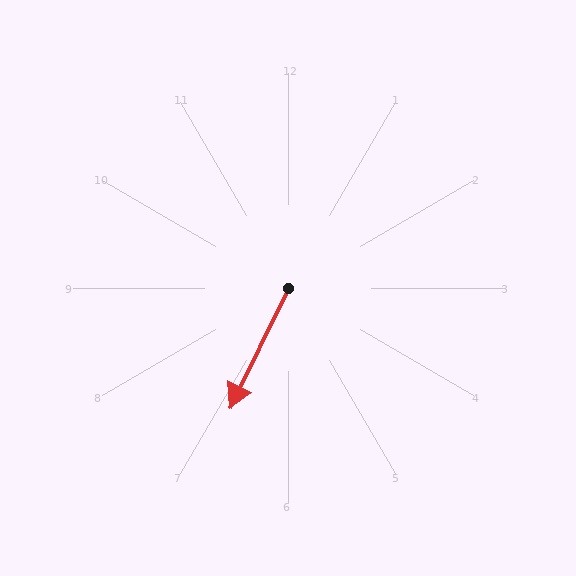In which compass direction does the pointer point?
Southwest.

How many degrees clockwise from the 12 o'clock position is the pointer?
Approximately 206 degrees.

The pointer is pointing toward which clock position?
Roughly 7 o'clock.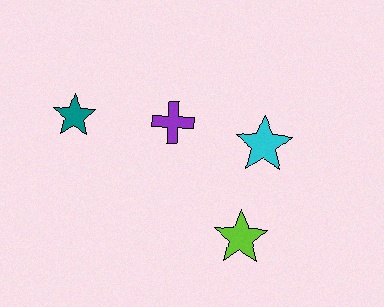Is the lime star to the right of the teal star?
Yes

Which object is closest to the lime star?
The cyan star is closest to the lime star.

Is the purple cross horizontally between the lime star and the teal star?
Yes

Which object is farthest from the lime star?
The teal star is farthest from the lime star.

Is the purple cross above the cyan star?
Yes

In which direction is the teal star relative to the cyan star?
The teal star is to the left of the cyan star.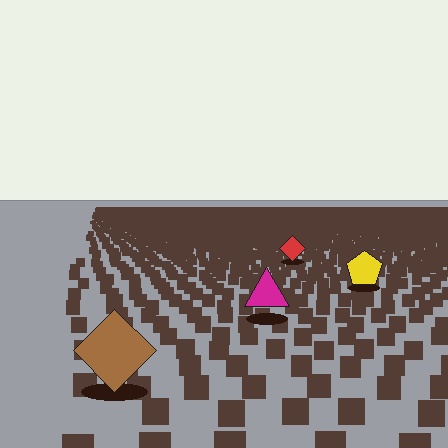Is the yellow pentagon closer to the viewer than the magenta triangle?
No. The magenta triangle is closer — you can tell from the texture gradient: the ground texture is coarser near it.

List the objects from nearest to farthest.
From nearest to farthest: the brown diamond, the magenta triangle, the yellow pentagon, the red diamond.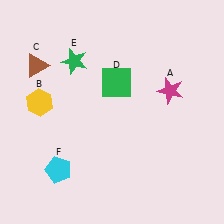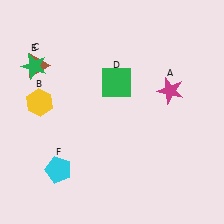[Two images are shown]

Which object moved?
The green star (E) moved left.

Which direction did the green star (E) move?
The green star (E) moved left.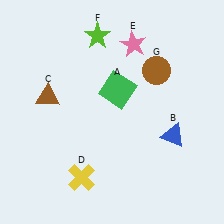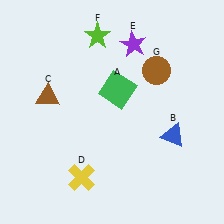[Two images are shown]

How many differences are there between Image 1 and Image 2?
There is 1 difference between the two images.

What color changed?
The star (E) changed from pink in Image 1 to purple in Image 2.